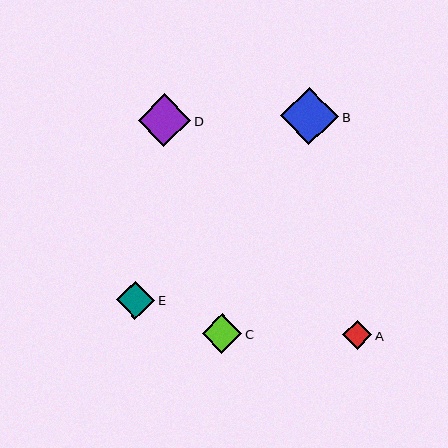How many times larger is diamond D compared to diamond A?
Diamond D is approximately 1.8 times the size of diamond A.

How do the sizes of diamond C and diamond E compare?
Diamond C and diamond E are approximately the same size.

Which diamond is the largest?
Diamond B is the largest with a size of approximately 58 pixels.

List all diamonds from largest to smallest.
From largest to smallest: B, D, C, E, A.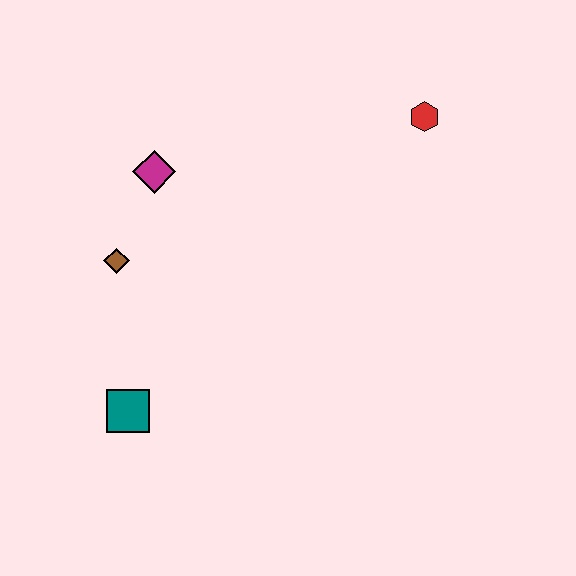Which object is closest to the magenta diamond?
The brown diamond is closest to the magenta diamond.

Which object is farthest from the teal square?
The red hexagon is farthest from the teal square.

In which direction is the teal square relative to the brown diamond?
The teal square is below the brown diamond.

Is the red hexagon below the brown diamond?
No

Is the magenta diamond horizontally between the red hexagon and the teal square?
Yes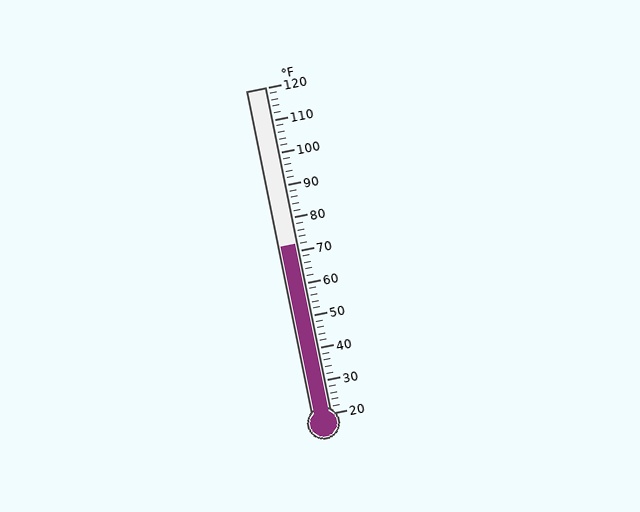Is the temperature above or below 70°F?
The temperature is above 70°F.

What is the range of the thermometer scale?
The thermometer scale ranges from 20°F to 120°F.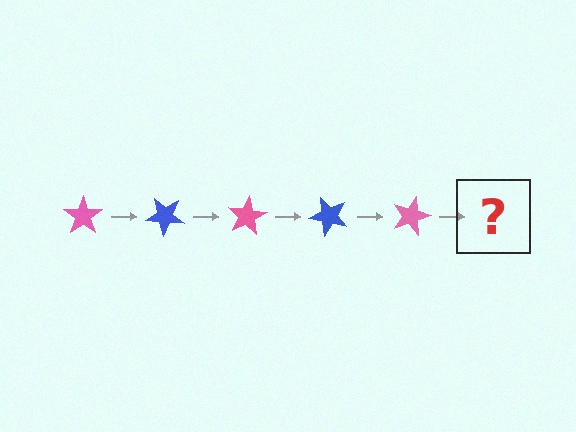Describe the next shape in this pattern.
It should be a blue star, rotated 200 degrees from the start.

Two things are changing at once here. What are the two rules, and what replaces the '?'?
The two rules are that it rotates 40 degrees each step and the color cycles through pink and blue. The '?' should be a blue star, rotated 200 degrees from the start.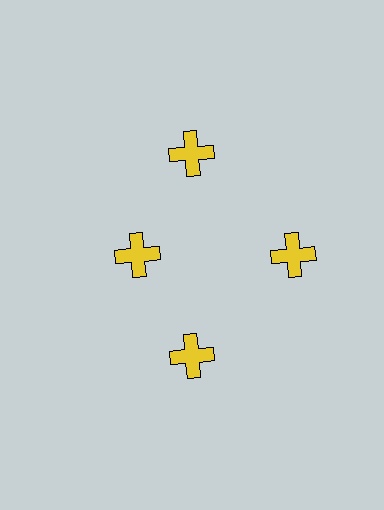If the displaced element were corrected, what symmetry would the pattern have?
It would have 4-fold rotational symmetry — the pattern would map onto itself every 90 degrees.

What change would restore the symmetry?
The symmetry would be restored by moving it outward, back onto the ring so that all 4 crosses sit at equal angles and equal distance from the center.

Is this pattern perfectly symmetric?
No. The 4 yellow crosses are arranged in a ring, but one element near the 9 o'clock position is pulled inward toward the center, breaking the 4-fold rotational symmetry.